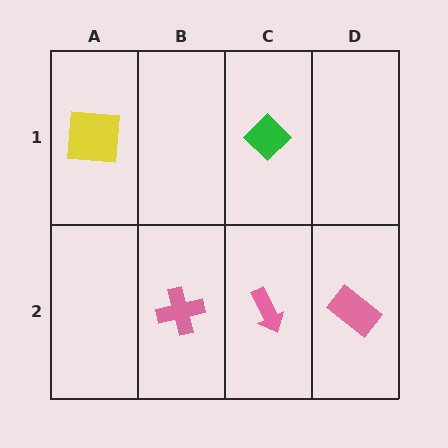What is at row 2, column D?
A pink rectangle.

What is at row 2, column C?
A pink arrow.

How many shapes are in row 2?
3 shapes.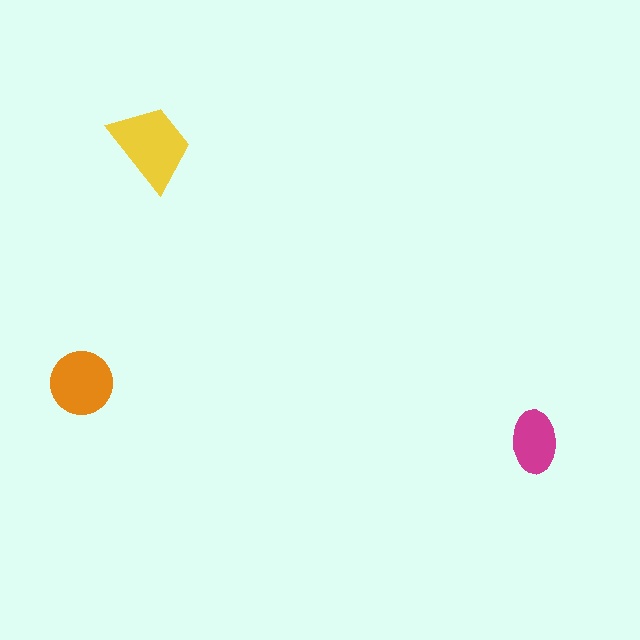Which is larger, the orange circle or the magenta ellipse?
The orange circle.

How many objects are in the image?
There are 3 objects in the image.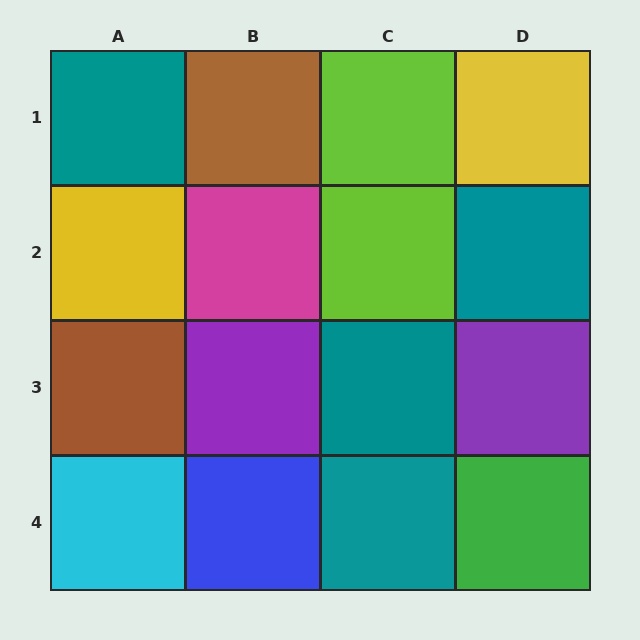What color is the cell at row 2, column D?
Teal.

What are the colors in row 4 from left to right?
Cyan, blue, teal, green.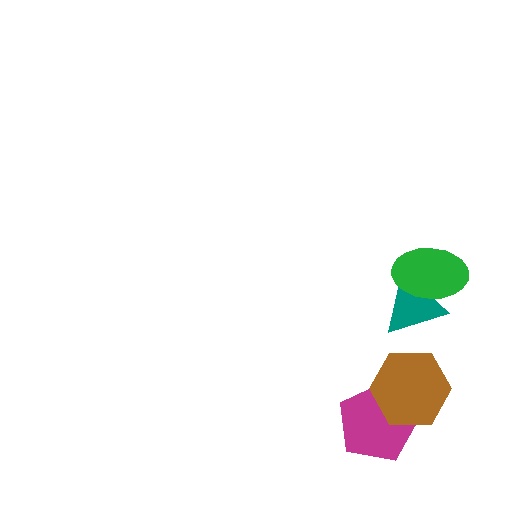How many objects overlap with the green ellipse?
1 object overlaps with the green ellipse.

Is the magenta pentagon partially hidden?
Yes, it is partially covered by another shape.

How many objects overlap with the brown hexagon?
1 object overlaps with the brown hexagon.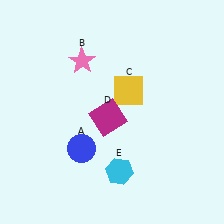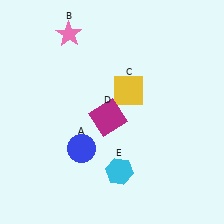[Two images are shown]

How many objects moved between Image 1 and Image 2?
1 object moved between the two images.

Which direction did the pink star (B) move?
The pink star (B) moved up.